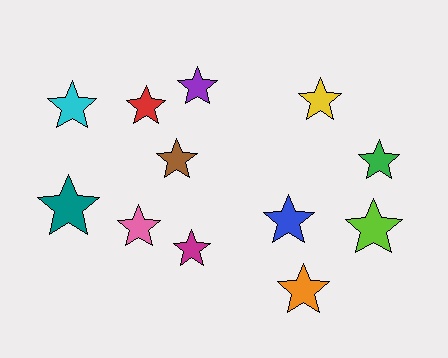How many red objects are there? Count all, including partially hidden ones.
There is 1 red object.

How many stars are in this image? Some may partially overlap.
There are 12 stars.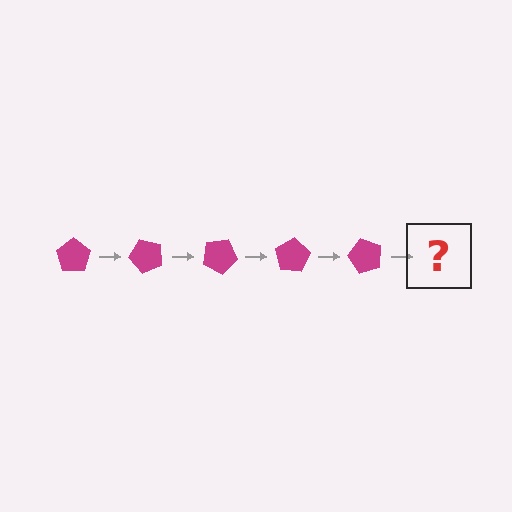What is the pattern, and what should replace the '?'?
The pattern is that the pentagon rotates 50 degrees each step. The '?' should be a magenta pentagon rotated 250 degrees.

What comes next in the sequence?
The next element should be a magenta pentagon rotated 250 degrees.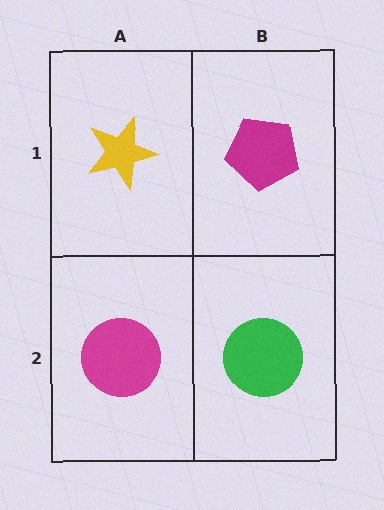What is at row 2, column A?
A magenta circle.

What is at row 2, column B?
A green circle.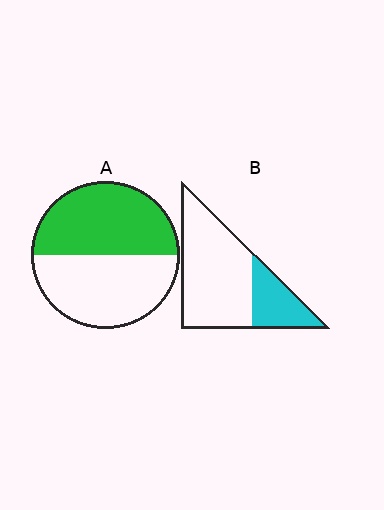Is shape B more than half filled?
No.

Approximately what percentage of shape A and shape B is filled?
A is approximately 50% and B is approximately 30%.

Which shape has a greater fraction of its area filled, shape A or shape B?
Shape A.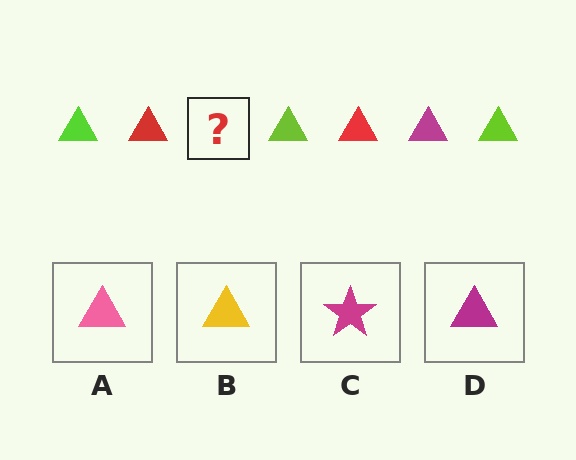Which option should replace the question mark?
Option D.